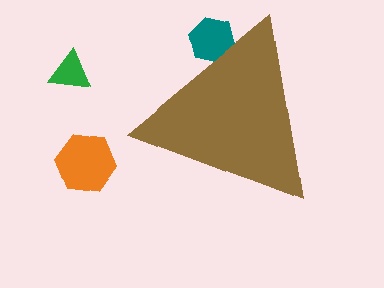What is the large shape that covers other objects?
A brown triangle.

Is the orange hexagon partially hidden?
No, the orange hexagon is fully visible.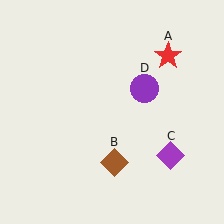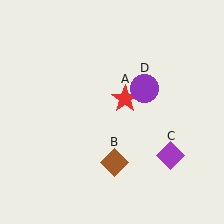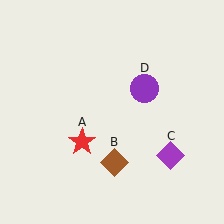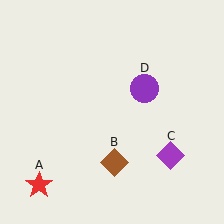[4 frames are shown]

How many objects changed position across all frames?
1 object changed position: red star (object A).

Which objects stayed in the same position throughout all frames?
Brown diamond (object B) and purple diamond (object C) and purple circle (object D) remained stationary.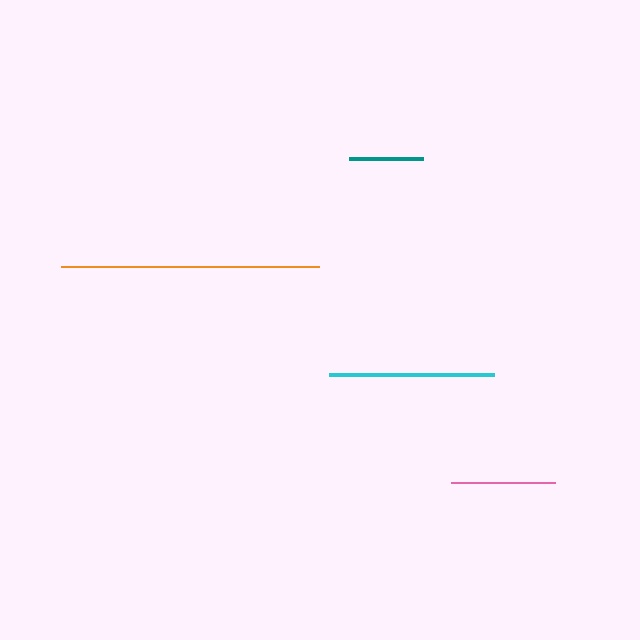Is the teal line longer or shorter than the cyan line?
The cyan line is longer than the teal line.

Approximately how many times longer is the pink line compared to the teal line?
The pink line is approximately 1.4 times the length of the teal line.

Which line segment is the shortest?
The teal line is the shortest at approximately 74 pixels.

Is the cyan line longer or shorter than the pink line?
The cyan line is longer than the pink line.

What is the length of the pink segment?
The pink segment is approximately 104 pixels long.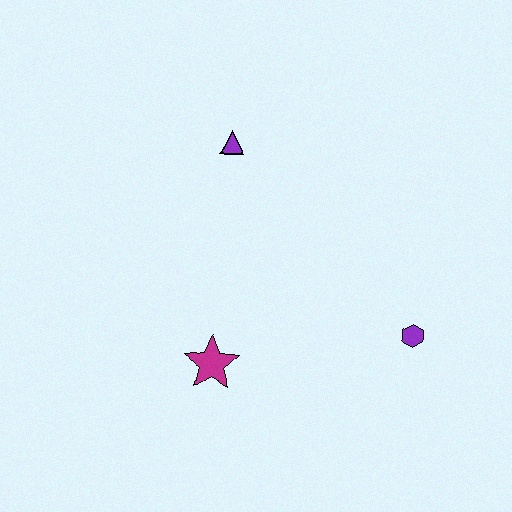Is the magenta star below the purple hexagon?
Yes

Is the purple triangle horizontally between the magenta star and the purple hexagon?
Yes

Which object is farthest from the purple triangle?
The purple hexagon is farthest from the purple triangle.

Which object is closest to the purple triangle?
The magenta star is closest to the purple triangle.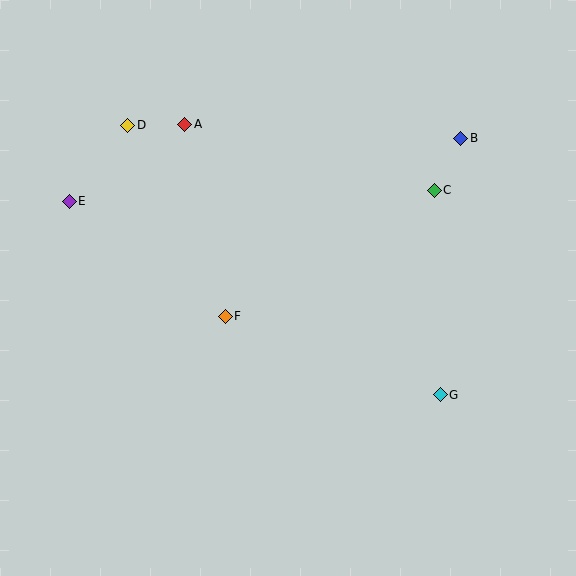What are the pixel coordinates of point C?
Point C is at (434, 190).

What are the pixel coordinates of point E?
Point E is at (69, 201).